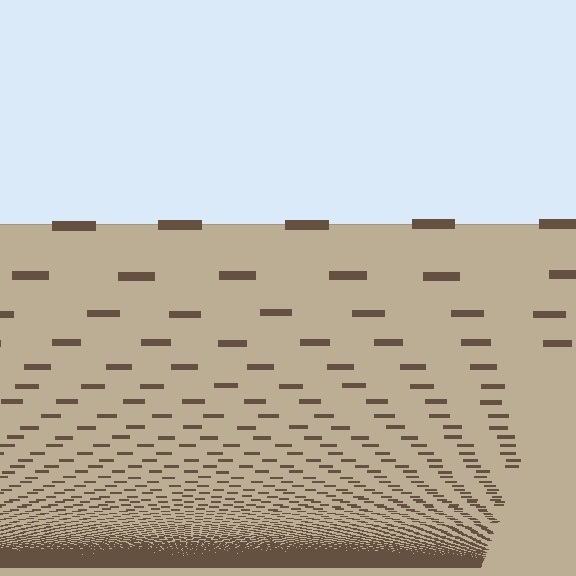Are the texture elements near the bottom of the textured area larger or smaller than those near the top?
Smaller. The gradient is inverted — elements near the bottom are smaller and denser.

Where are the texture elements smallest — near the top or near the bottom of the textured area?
Near the bottom.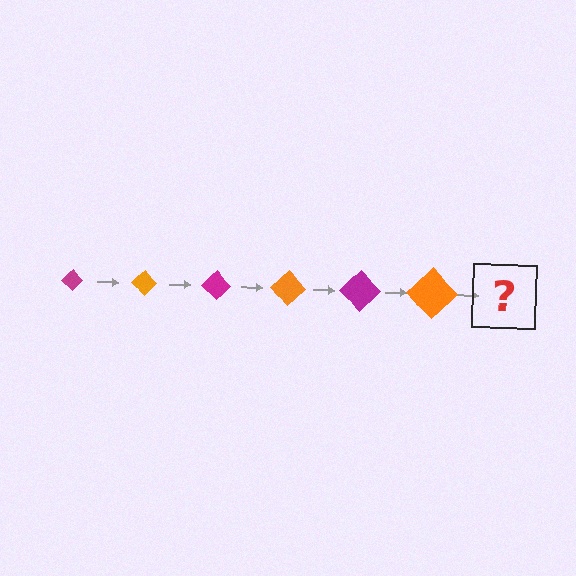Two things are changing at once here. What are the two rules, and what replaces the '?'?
The two rules are that the diamond grows larger each step and the color cycles through magenta and orange. The '?' should be a magenta diamond, larger than the previous one.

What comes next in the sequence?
The next element should be a magenta diamond, larger than the previous one.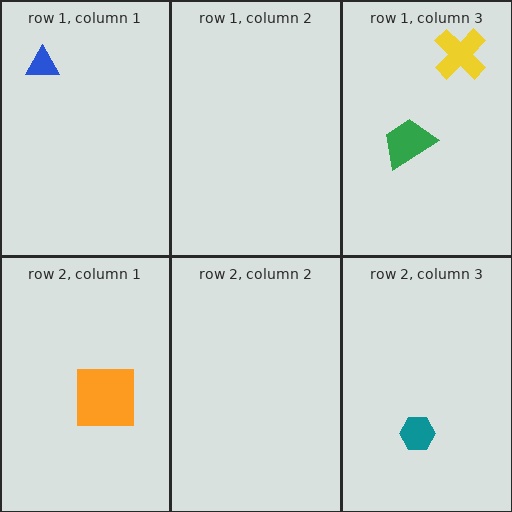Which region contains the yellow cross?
The row 1, column 3 region.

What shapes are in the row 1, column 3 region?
The yellow cross, the green trapezoid.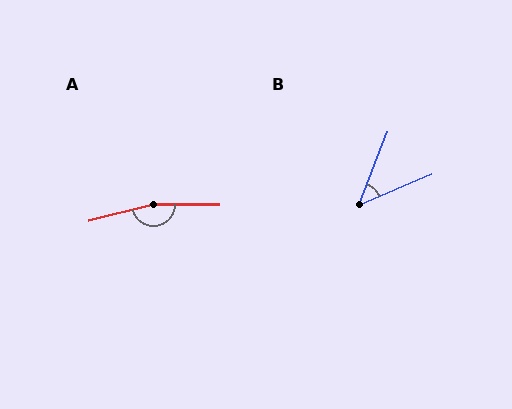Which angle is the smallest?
B, at approximately 45 degrees.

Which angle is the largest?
A, at approximately 166 degrees.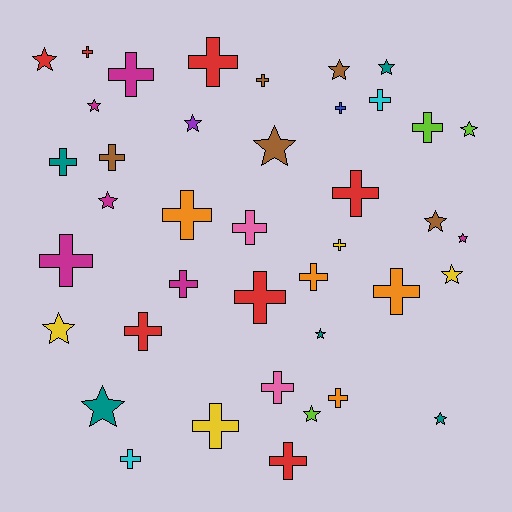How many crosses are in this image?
There are 24 crosses.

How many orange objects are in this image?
There are 4 orange objects.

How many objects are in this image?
There are 40 objects.